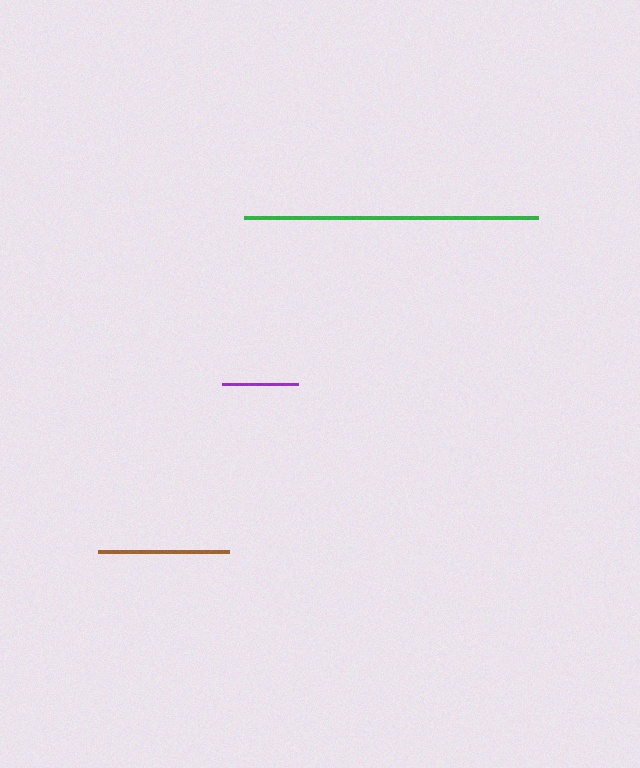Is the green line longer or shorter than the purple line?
The green line is longer than the purple line.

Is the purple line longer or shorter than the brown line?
The brown line is longer than the purple line.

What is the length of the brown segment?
The brown segment is approximately 130 pixels long.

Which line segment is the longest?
The green line is the longest at approximately 294 pixels.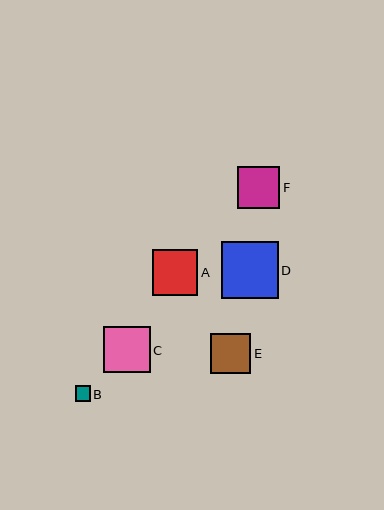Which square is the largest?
Square D is the largest with a size of approximately 57 pixels.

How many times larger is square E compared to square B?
Square E is approximately 2.6 times the size of square B.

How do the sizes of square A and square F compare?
Square A and square F are approximately the same size.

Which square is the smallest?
Square B is the smallest with a size of approximately 15 pixels.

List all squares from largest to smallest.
From largest to smallest: D, C, A, F, E, B.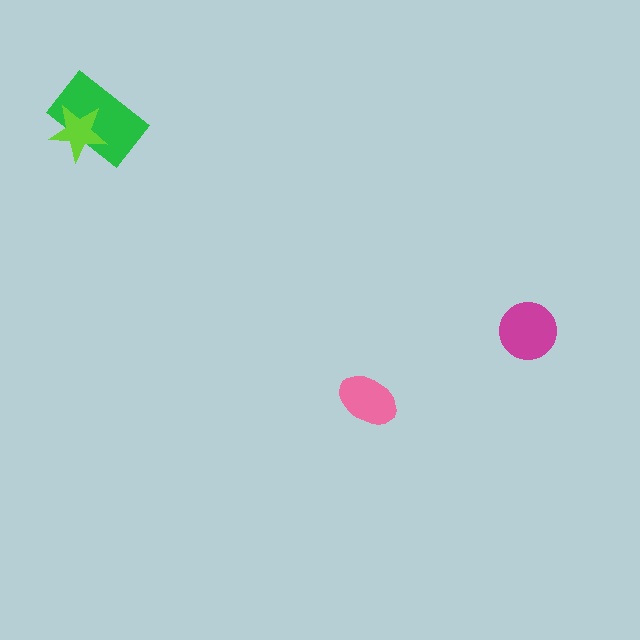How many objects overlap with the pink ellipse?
0 objects overlap with the pink ellipse.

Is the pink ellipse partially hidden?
No, no other shape covers it.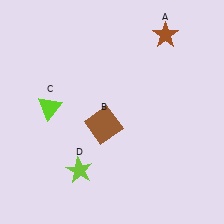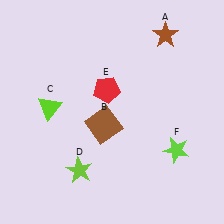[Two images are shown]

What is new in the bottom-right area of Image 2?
A lime star (F) was added in the bottom-right area of Image 2.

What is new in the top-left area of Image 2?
A red pentagon (E) was added in the top-left area of Image 2.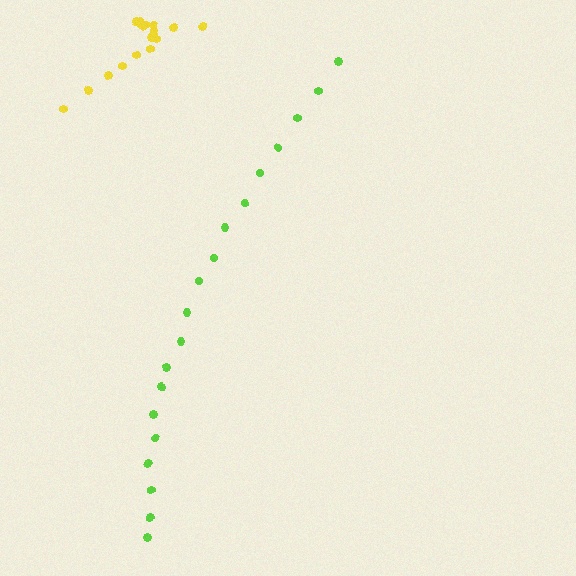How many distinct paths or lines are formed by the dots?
There are 2 distinct paths.